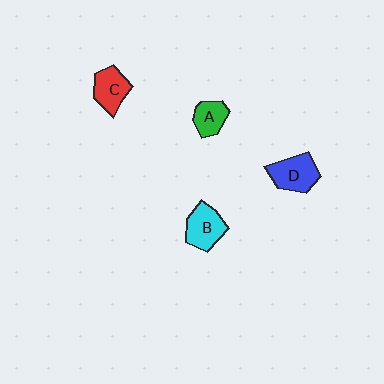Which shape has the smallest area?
Shape A (green).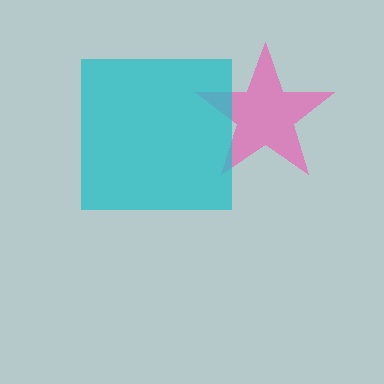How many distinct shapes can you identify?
There are 2 distinct shapes: a pink star, a cyan square.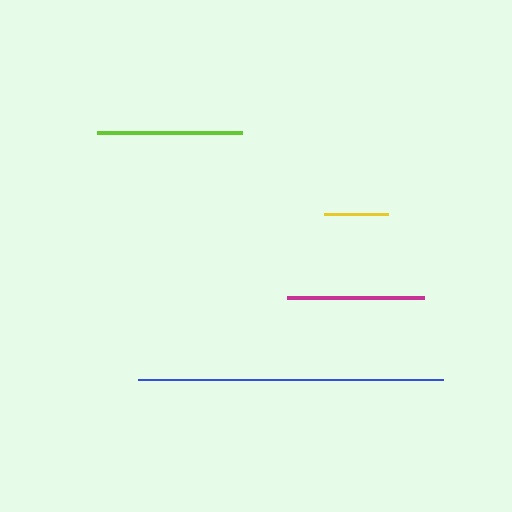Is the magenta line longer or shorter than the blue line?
The blue line is longer than the magenta line.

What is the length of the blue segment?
The blue segment is approximately 305 pixels long.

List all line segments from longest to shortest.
From longest to shortest: blue, lime, magenta, yellow.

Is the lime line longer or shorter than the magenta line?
The lime line is longer than the magenta line.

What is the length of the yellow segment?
The yellow segment is approximately 64 pixels long.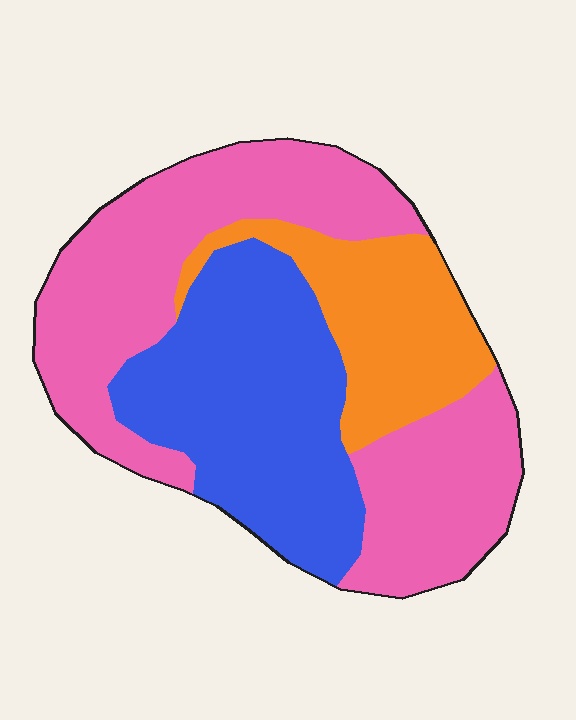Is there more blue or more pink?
Pink.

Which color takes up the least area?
Orange, at roughly 20%.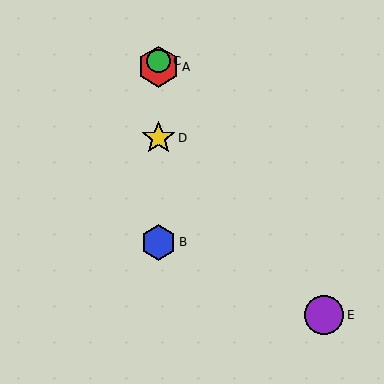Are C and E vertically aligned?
No, C is at x≈159 and E is at x≈324.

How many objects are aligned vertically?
4 objects (A, B, C, D) are aligned vertically.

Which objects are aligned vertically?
Objects A, B, C, D are aligned vertically.